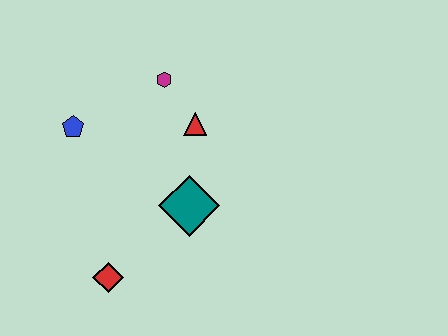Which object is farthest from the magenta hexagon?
The red diamond is farthest from the magenta hexagon.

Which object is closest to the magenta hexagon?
The red triangle is closest to the magenta hexagon.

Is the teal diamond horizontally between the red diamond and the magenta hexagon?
No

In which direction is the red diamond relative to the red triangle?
The red diamond is below the red triangle.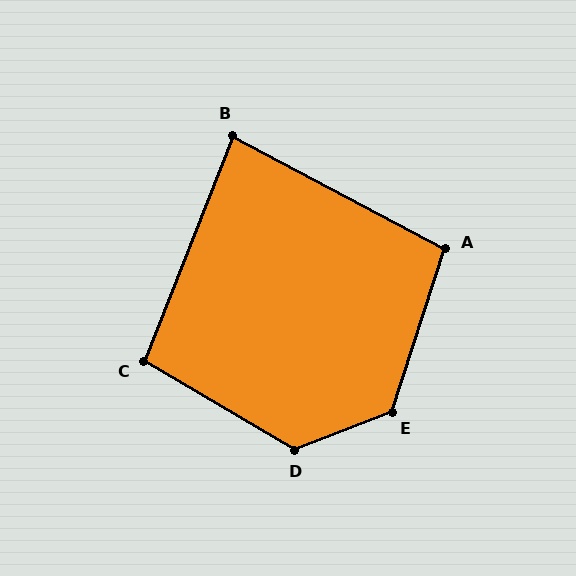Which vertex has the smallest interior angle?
B, at approximately 84 degrees.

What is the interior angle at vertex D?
Approximately 129 degrees (obtuse).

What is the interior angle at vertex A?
Approximately 100 degrees (obtuse).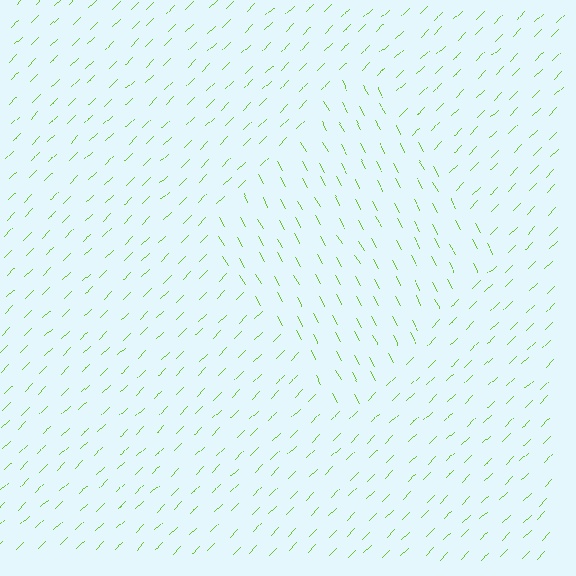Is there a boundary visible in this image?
Yes, there is a texture boundary formed by a change in line orientation.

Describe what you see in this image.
The image is filled with small lime line segments. A diamond region in the image has lines oriented differently from the surrounding lines, creating a visible texture boundary.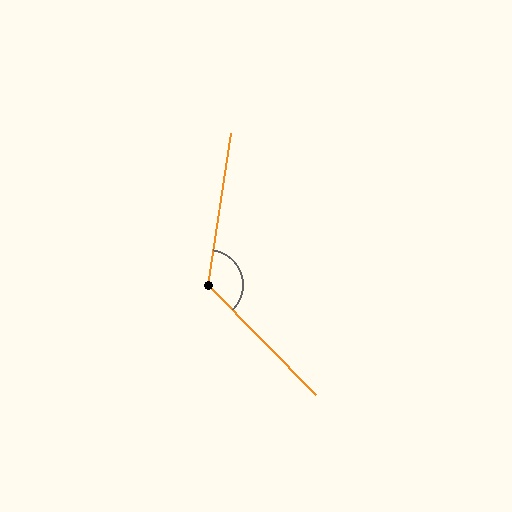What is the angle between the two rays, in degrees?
Approximately 127 degrees.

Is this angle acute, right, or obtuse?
It is obtuse.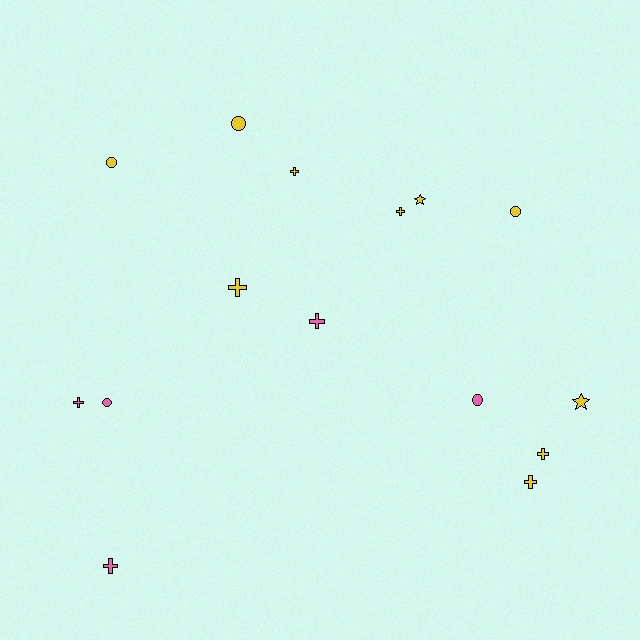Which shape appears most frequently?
Cross, with 8 objects.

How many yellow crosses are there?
There are 5 yellow crosses.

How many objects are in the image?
There are 15 objects.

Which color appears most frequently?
Yellow, with 10 objects.